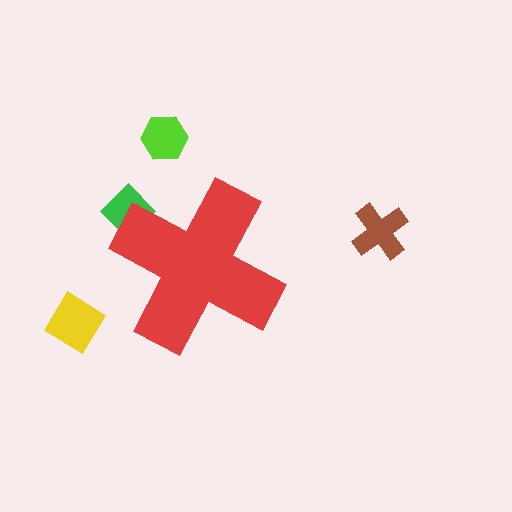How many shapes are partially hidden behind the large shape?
1 shape is partially hidden.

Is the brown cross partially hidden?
No, the brown cross is fully visible.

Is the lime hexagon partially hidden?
No, the lime hexagon is fully visible.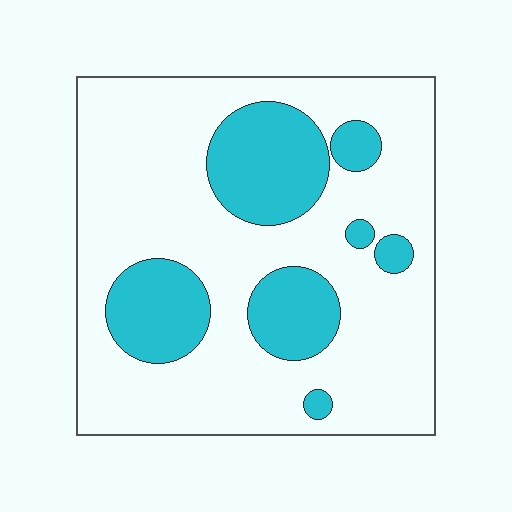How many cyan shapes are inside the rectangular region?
7.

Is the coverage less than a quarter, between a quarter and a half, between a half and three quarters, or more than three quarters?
Between a quarter and a half.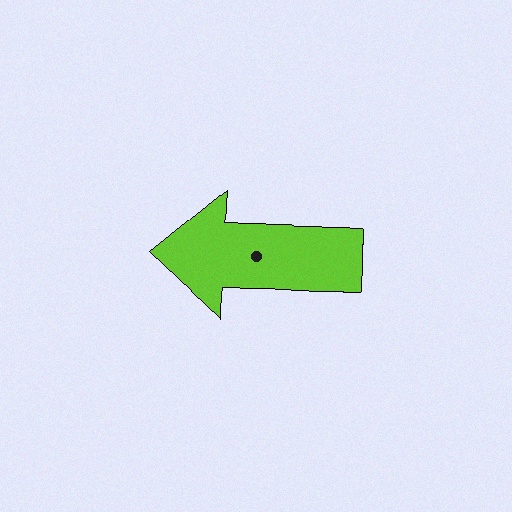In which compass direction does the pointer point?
West.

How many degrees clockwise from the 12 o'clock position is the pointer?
Approximately 272 degrees.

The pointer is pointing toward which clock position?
Roughly 9 o'clock.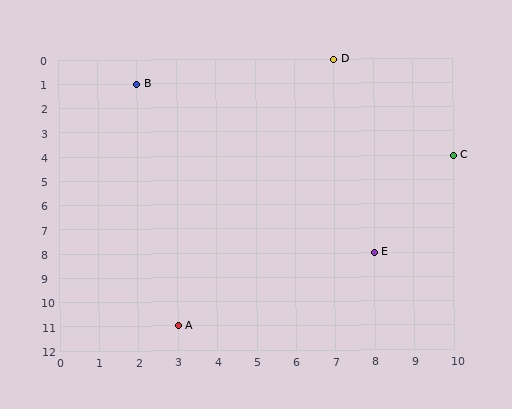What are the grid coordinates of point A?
Point A is at grid coordinates (3, 11).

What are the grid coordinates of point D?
Point D is at grid coordinates (7, 0).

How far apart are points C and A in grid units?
Points C and A are 7 columns and 7 rows apart (about 9.9 grid units diagonally).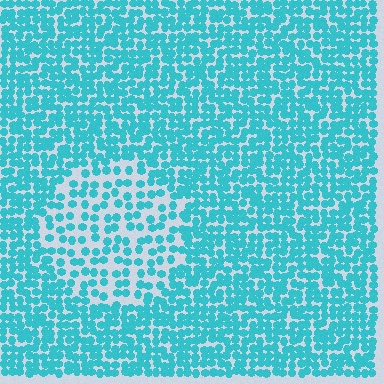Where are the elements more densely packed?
The elements are more densely packed outside the circle boundary.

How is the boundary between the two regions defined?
The boundary is defined by a change in element density (approximately 1.9x ratio). All elements are the same color, size, and shape.